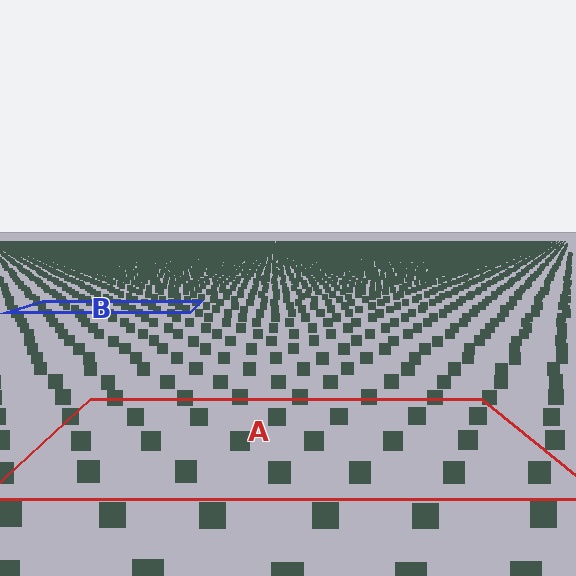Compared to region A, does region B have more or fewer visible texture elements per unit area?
Region B has more texture elements per unit area — they are packed more densely because it is farther away.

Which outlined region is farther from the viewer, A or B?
Region B is farther from the viewer — the texture elements inside it appear smaller and more densely packed.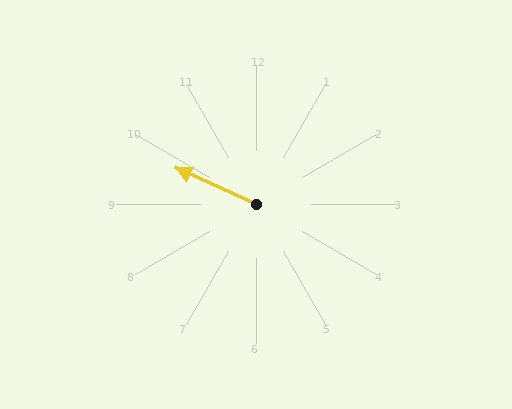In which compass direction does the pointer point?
Northwest.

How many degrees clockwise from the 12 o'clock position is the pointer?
Approximately 295 degrees.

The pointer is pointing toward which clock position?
Roughly 10 o'clock.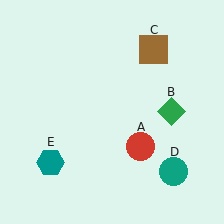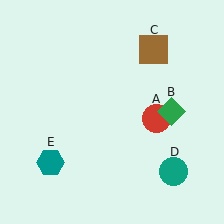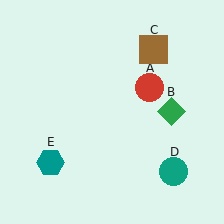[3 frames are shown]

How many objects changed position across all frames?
1 object changed position: red circle (object A).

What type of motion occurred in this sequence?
The red circle (object A) rotated counterclockwise around the center of the scene.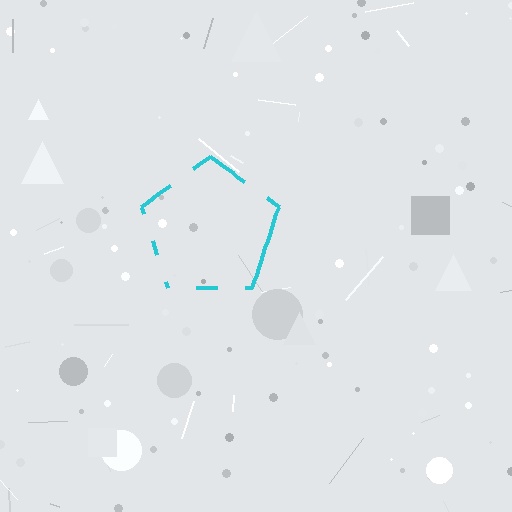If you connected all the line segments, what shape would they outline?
They would outline a pentagon.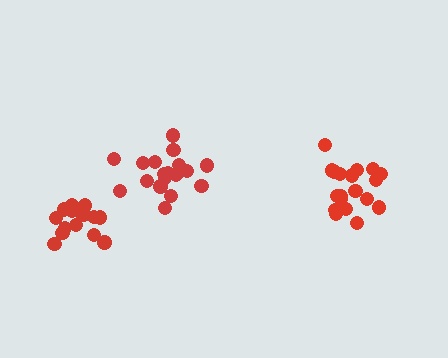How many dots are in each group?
Group 1: 19 dots, Group 2: 20 dots, Group 3: 19 dots (58 total).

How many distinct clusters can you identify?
There are 3 distinct clusters.